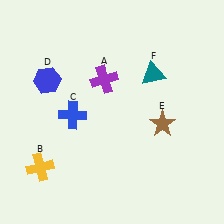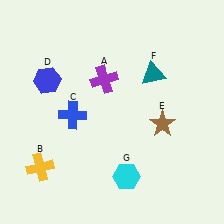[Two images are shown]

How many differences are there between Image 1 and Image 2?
There is 1 difference between the two images.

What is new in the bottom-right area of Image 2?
A cyan hexagon (G) was added in the bottom-right area of Image 2.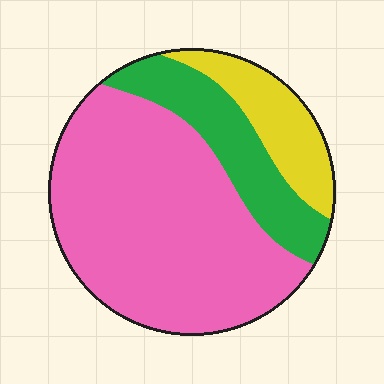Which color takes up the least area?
Yellow, at roughly 15%.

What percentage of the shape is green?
Green covers roughly 20% of the shape.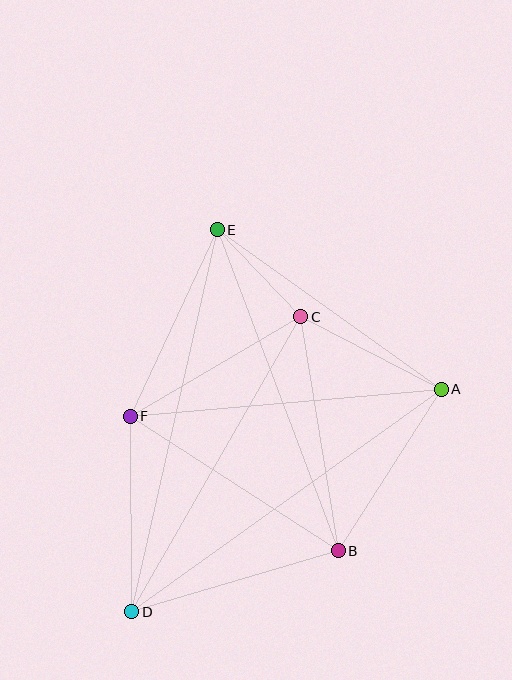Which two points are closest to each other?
Points C and E are closest to each other.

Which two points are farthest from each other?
Points D and E are farthest from each other.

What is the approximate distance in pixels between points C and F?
The distance between C and F is approximately 197 pixels.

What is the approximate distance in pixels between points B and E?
The distance between B and E is approximately 343 pixels.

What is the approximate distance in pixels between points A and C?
The distance between A and C is approximately 158 pixels.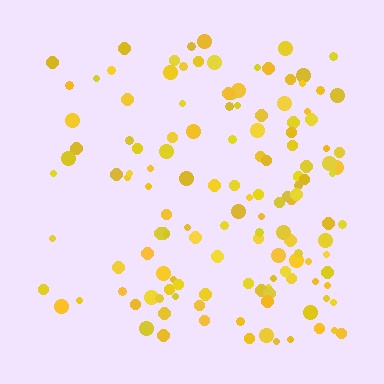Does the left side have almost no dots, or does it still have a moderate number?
Still a moderate number, just noticeably fewer than the right.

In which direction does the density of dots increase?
From left to right, with the right side densest.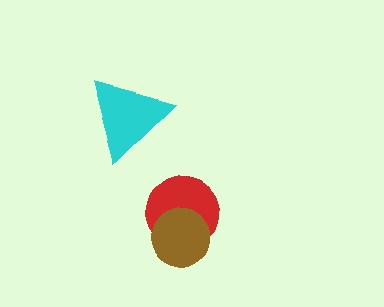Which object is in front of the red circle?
The brown circle is in front of the red circle.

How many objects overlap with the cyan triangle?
0 objects overlap with the cyan triangle.